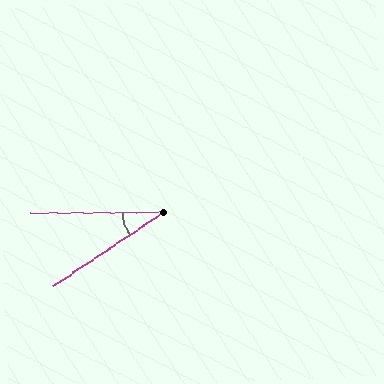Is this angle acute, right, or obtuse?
It is acute.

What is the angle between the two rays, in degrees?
Approximately 33 degrees.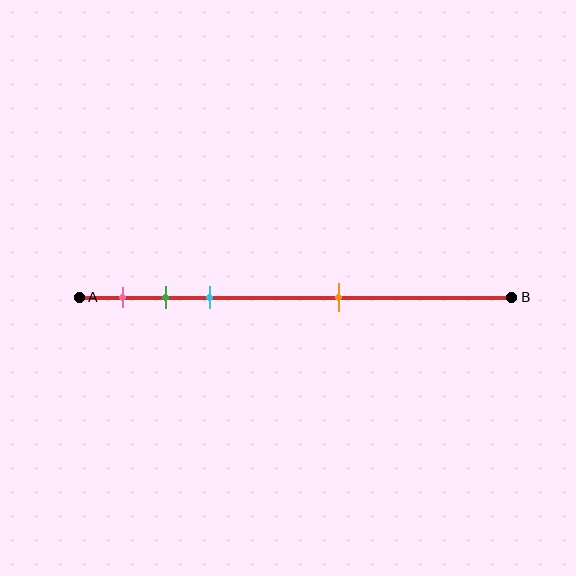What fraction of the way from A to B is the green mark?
The green mark is approximately 20% (0.2) of the way from A to B.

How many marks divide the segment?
There are 4 marks dividing the segment.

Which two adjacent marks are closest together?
The green and cyan marks are the closest adjacent pair.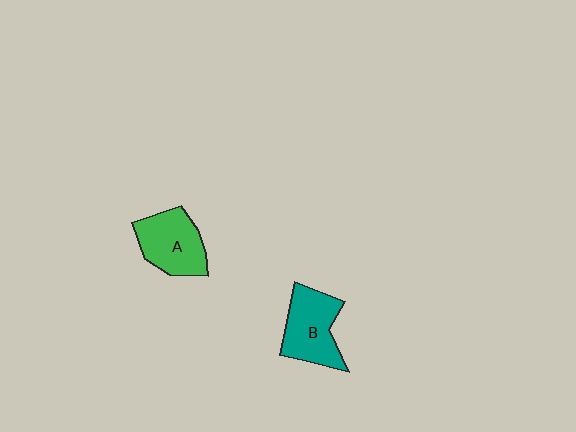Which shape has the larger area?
Shape B (teal).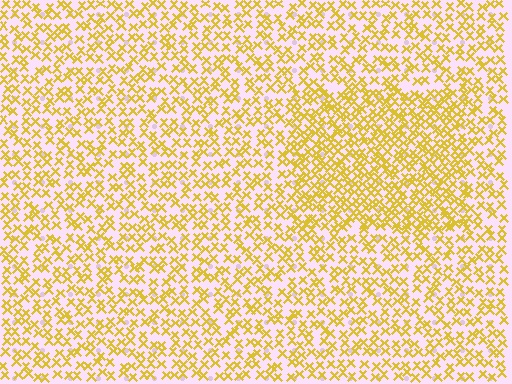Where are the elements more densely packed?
The elements are more densely packed inside the rectangle boundary.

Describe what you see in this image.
The image contains small yellow elements arranged at two different densities. A rectangle-shaped region is visible where the elements are more densely packed than the surrounding area.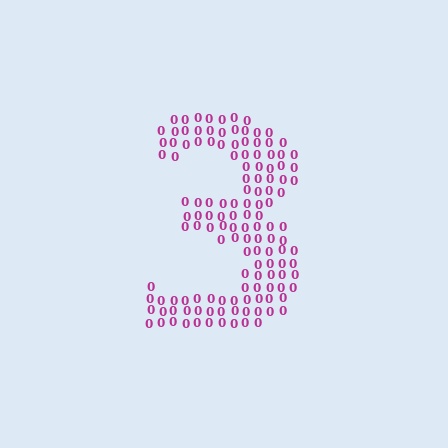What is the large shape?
The large shape is the digit 3.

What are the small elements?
The small elements are digit 0's.